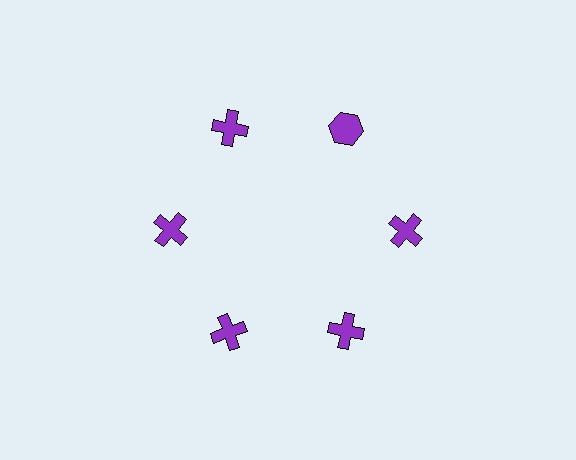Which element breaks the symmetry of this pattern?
The purple hexagon at roughly the 1 o'clock position breaks the symmetry. All other shapes are purple crosses.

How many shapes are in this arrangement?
There are 6 shapes arranged in a ring pattern.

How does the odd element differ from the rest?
It has a different shape: hexagon instead of cross.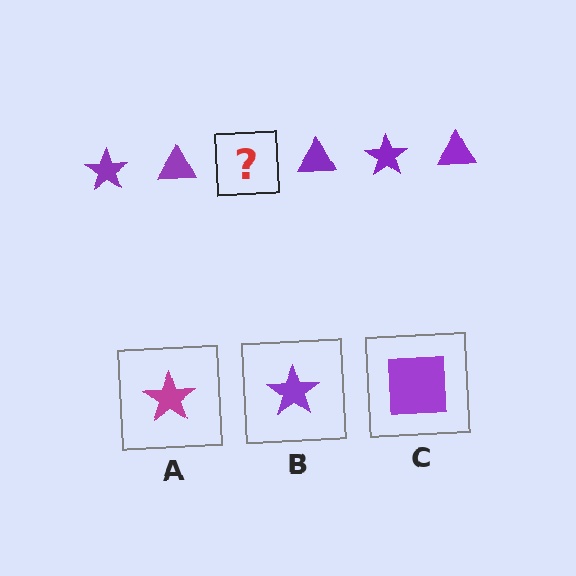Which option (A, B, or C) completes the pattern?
B.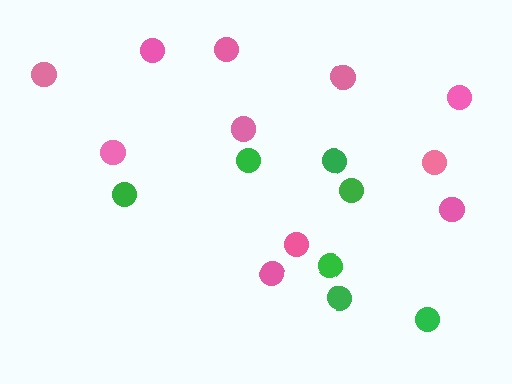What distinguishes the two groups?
There are 2 groups: one group of pink circles (11) and one group of green circles (7).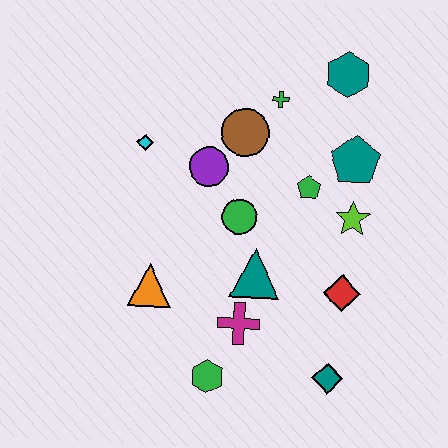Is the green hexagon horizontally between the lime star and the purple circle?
Yes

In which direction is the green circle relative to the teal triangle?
The green circle is above the teal triangle.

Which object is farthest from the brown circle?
The teal diamond is farthest from the brown circle.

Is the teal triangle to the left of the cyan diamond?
No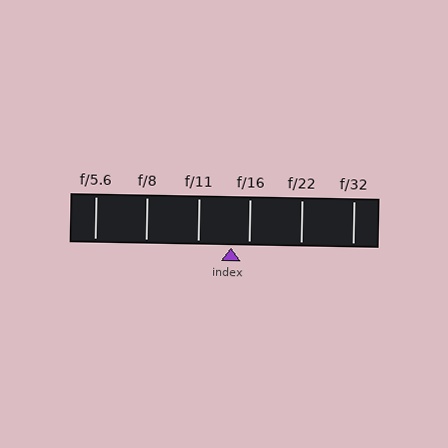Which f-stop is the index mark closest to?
The index mark is closest to f/16.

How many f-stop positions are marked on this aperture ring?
There are 6 f-stop positions marked.